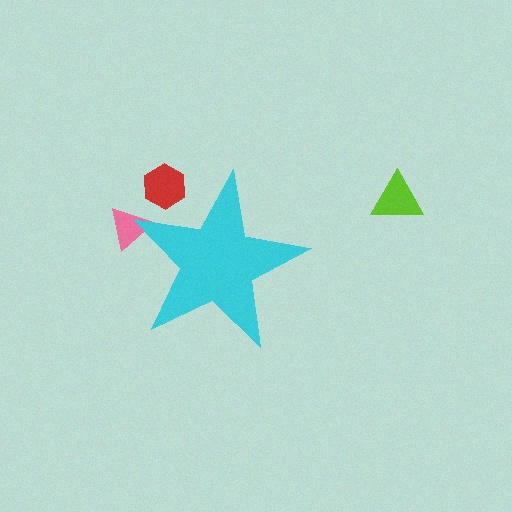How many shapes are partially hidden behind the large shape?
2 shapes are partially hidden.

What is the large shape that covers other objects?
A cyan star.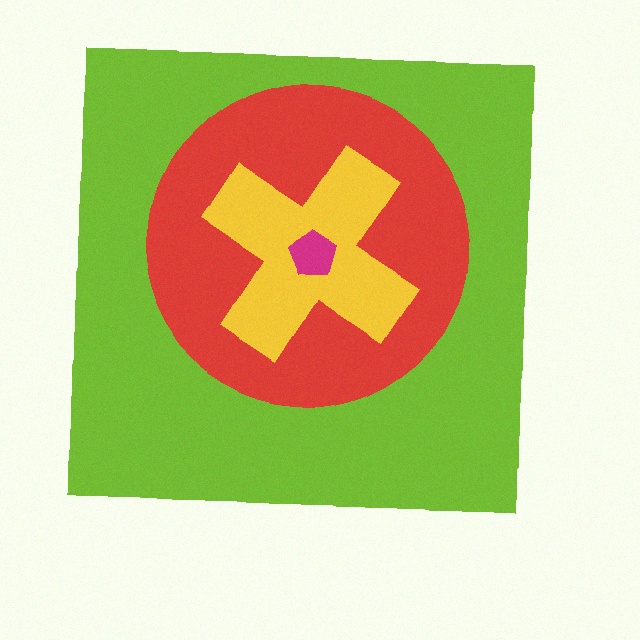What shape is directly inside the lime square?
The red circle.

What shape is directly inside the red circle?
The yellow cross.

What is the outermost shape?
The lime square.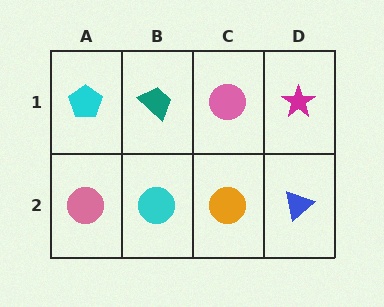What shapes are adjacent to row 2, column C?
A pink circle (row 1, column C), a cyan circle (row 2, column B), a blue triangle (row 2, column D).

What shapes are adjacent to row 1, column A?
A pink circle (row 2, column A), a teal trapezoid (row 1, column B).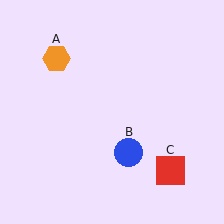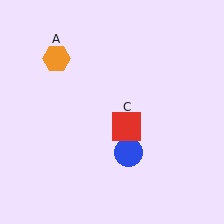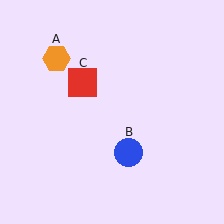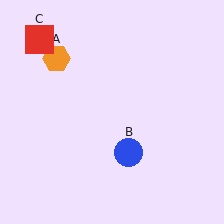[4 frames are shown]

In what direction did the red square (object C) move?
The red square (object C) moved up and to the left.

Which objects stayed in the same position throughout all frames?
Orange hexagon (object A) and blue circle (object B) remained stationary.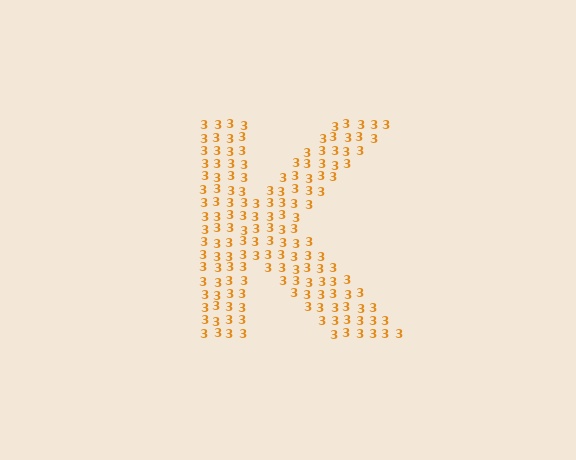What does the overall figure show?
The overall figure shows the letter K.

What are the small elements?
The small elements are digit 3's.